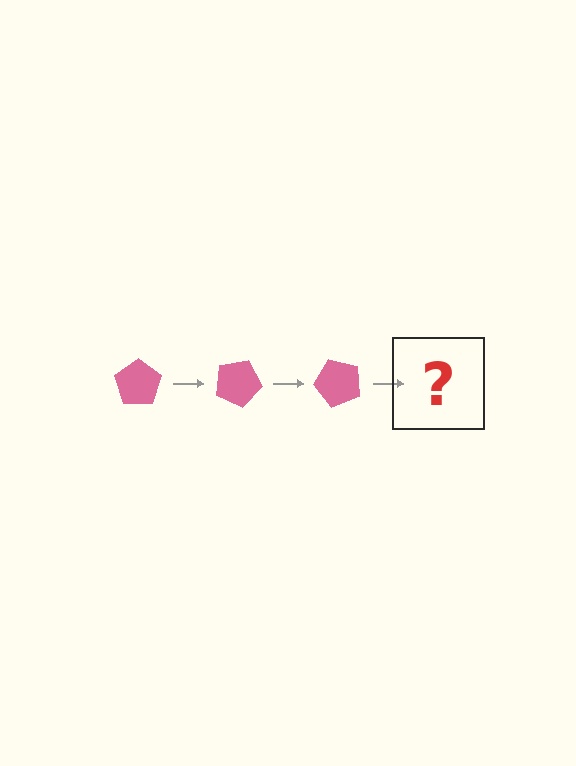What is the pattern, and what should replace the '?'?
The pattern is that the pentagon rotates 25 degrees each step. The '?' should be a pink pentagon rotated 75 degrees.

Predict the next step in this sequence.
The next step is a pink pentagon rotated 75 degrees.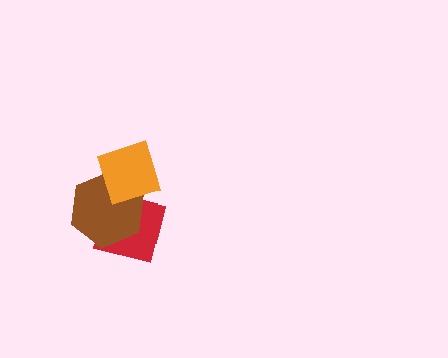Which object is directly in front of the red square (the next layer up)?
The brown hexagon is directly in front of the red square.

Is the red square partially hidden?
Yes, it is partially covered by another shape.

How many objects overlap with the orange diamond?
2 objects overlap with the orange diamond.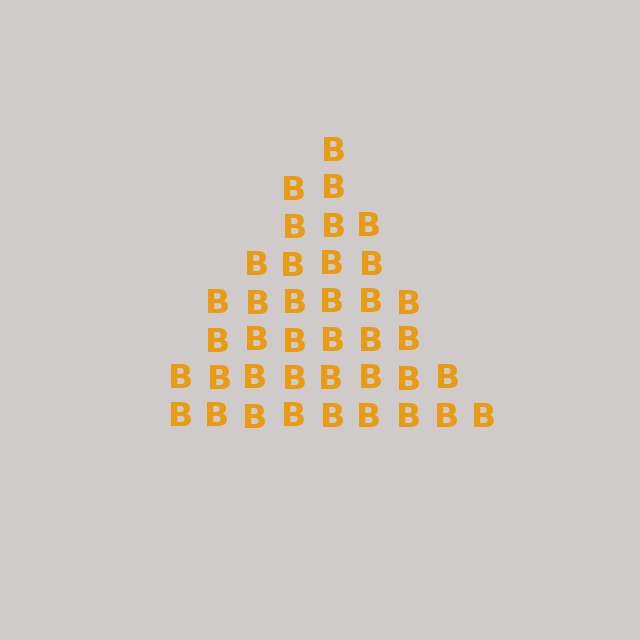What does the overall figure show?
The overall figure shows a triangle.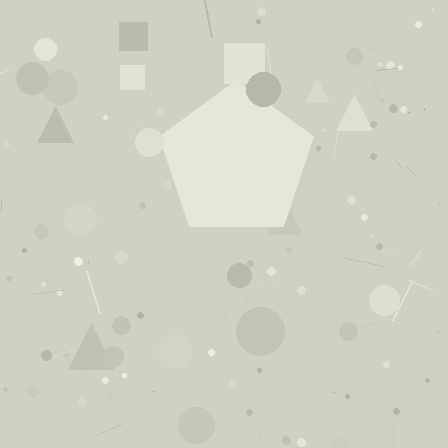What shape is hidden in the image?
A pentagon is hidden in the image.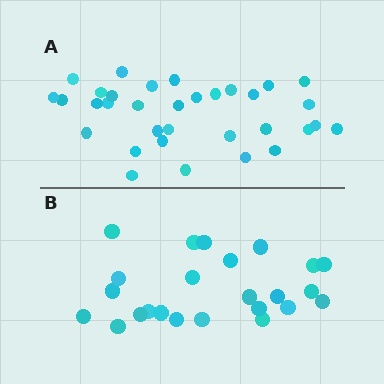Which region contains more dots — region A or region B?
Region A (the top region) has more dots.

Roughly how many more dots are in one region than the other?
Region A has roughly 8 or so more dots than region B.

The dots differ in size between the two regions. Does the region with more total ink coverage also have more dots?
No. Region B has more total ink coverage because its dots are larger, but region A actually contains more individual dots. Total area can be misleading — the number of items is what matters here.